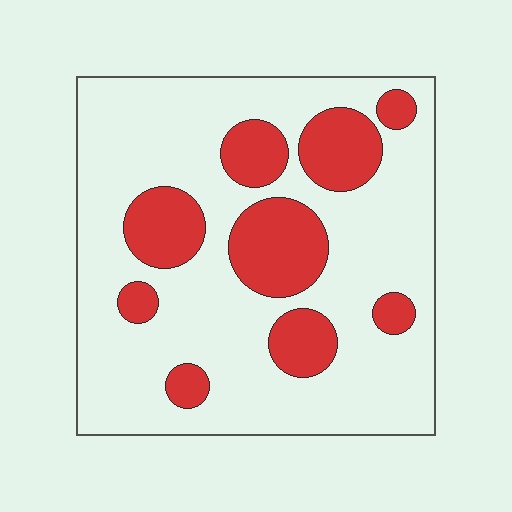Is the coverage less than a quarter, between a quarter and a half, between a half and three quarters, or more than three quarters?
Between a quarter and a half.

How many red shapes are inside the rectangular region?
9.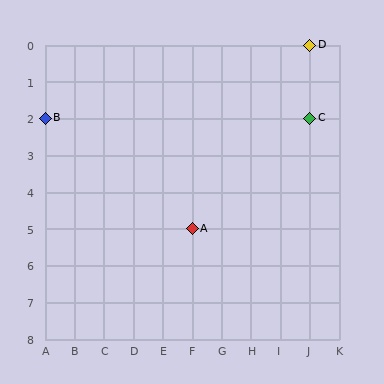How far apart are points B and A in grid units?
Points B and A are 5 columns and 3 rows apart (about 5.8 grid units diagonally).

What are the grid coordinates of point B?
Point B is at grid coordinates (A, 2).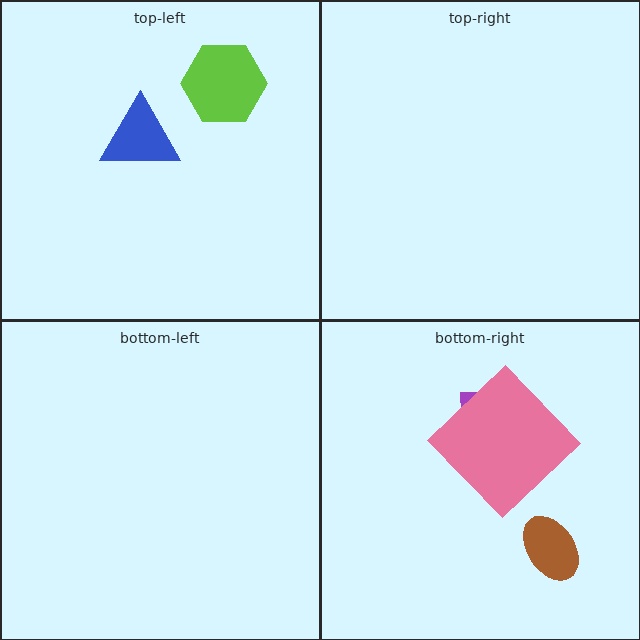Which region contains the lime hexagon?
The top-left region.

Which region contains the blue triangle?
The top-left region.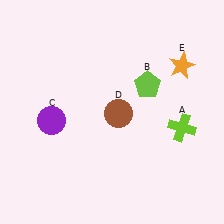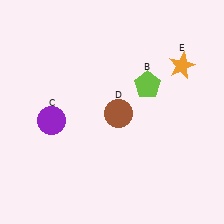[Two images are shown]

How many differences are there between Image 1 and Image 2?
There is 1 difference between the two images.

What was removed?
The lime cross (A) was removed in Image 2.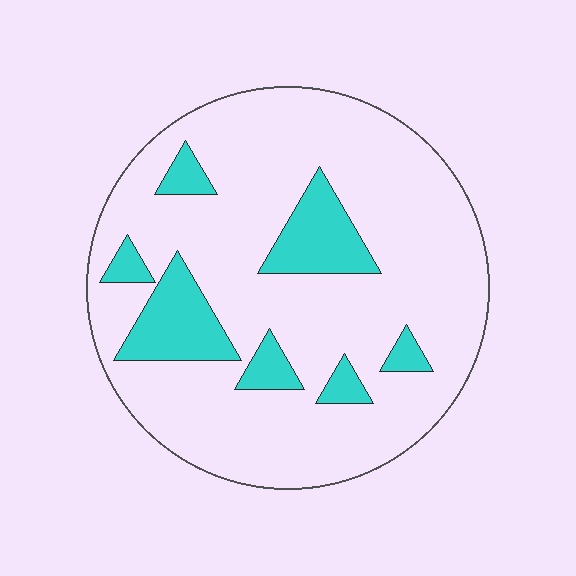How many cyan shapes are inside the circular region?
7.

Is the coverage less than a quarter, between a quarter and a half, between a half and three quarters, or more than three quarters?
Less than a quarter.